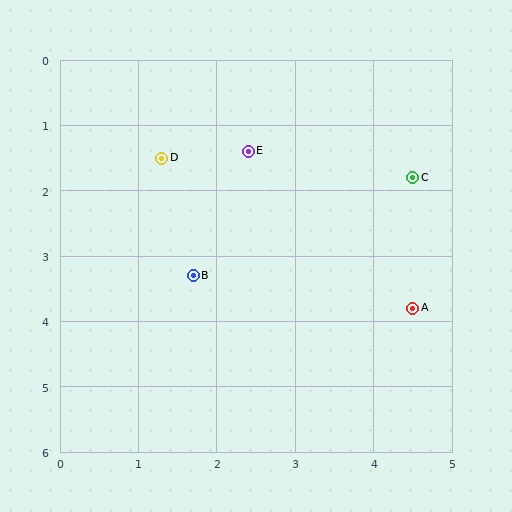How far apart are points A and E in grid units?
Points A and E are about 3.2 grid units apart.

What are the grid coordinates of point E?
Point E is at approximately (2.4, 1.4).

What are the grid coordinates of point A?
Point A is at approximately (4.5, 3.8).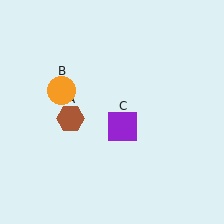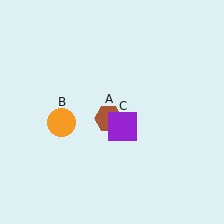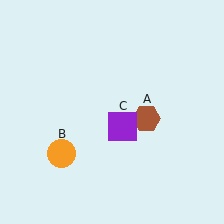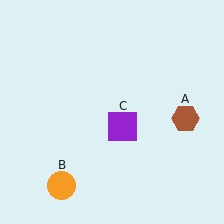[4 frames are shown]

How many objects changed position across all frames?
2 objects changed position: brown hexagon (object A), orange circle (object B).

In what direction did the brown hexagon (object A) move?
The brown hexagon (object A) moved right.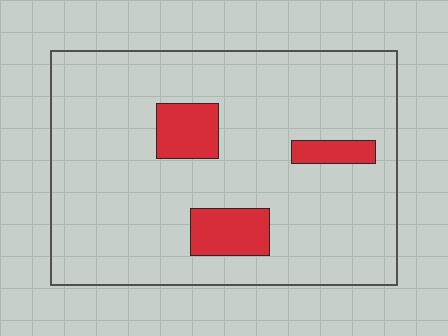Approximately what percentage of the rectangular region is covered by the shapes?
Approximately 10%.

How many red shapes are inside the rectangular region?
3.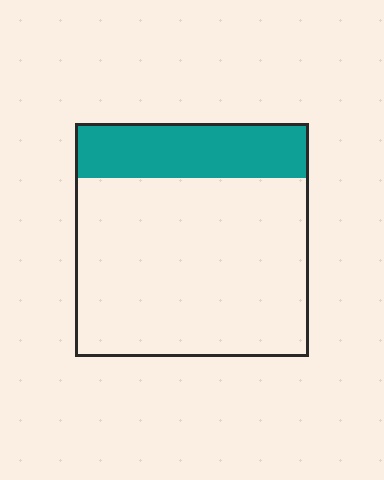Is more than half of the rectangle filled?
No.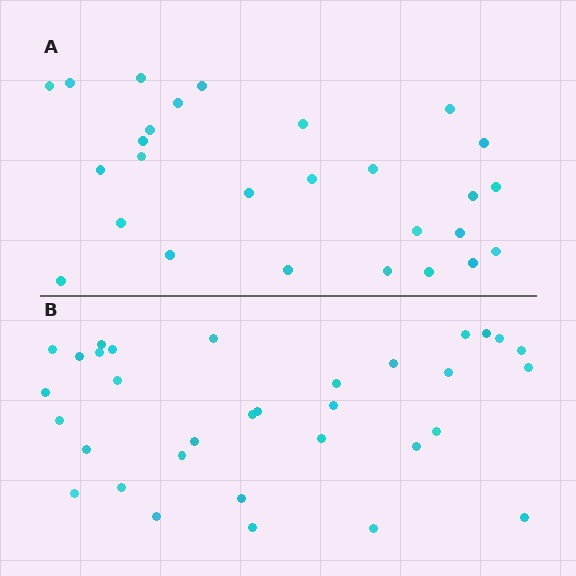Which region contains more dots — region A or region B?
Region B (the bottom region) has more dots.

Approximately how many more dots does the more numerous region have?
Region B has about 6 more dots than region A.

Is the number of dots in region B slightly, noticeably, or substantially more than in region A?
Region B has only slightly more — the two regions are fairly close. The ratio is roughly 1.2 to 1.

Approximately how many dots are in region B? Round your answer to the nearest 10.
About 30 dots. (The exact count is 33, which rounds to 30.)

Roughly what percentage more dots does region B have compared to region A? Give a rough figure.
About 20% more.